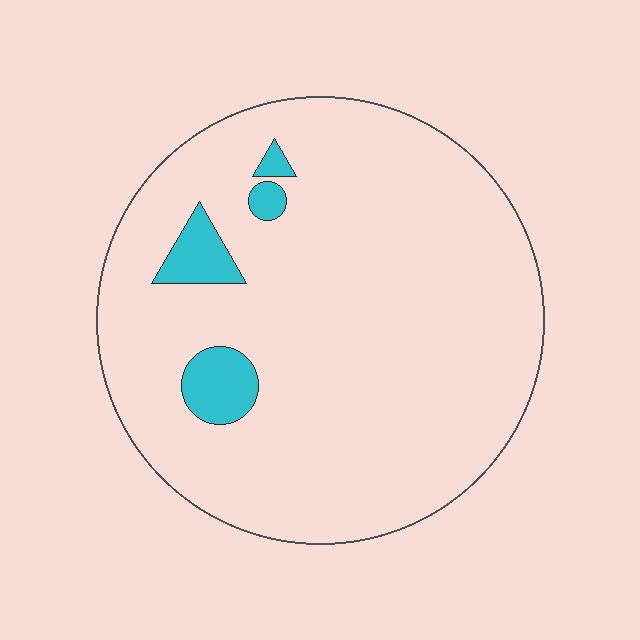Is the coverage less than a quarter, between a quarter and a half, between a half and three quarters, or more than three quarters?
Less than a quarter.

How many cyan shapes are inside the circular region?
4.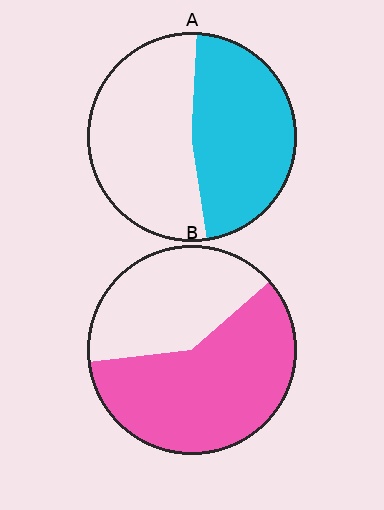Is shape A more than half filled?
Roughly half.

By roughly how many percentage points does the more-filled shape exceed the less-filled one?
By roughly 15 percentage points (B over A).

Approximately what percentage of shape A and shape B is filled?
A is approximately 45% and B is approximately 60%.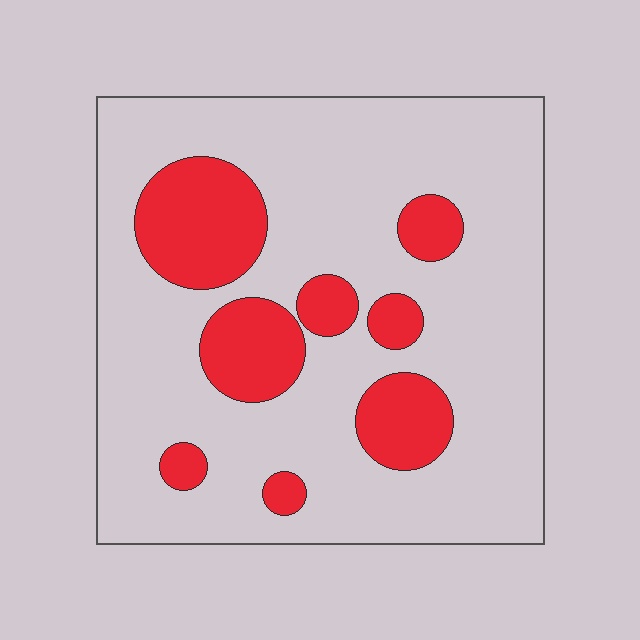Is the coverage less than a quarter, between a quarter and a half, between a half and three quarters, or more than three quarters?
Less than a quarter.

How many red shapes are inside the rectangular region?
8.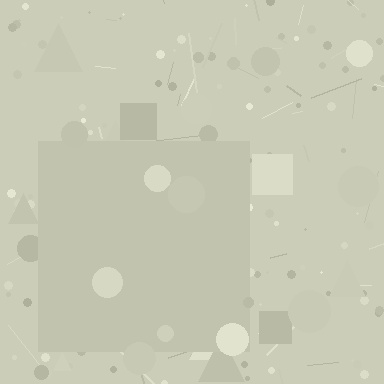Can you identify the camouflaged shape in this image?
The camouflaged shape is a square.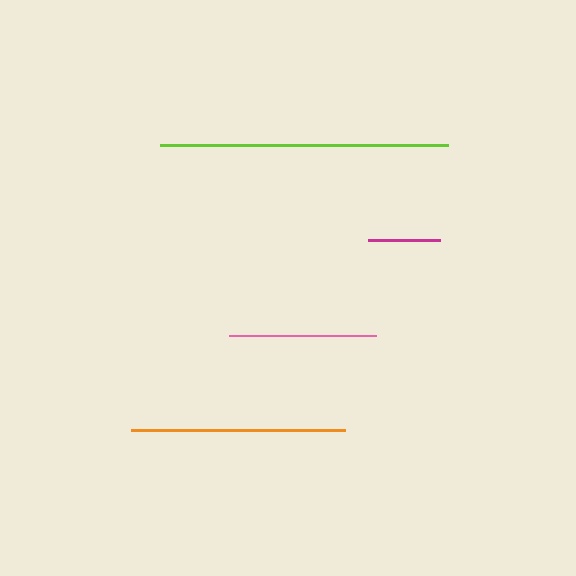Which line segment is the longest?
The lime line is the longest at approximately 289 pixels.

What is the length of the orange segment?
The orange segment is approximately 213 pixels long.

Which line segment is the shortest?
The magenta line is the shortest at approximately 72 pixels.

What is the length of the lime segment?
The lime segment is approximately 289 pixels long.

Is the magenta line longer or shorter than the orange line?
The orange line is longer than the magenta line.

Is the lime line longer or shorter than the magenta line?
The lime line is longer than the magenta line.